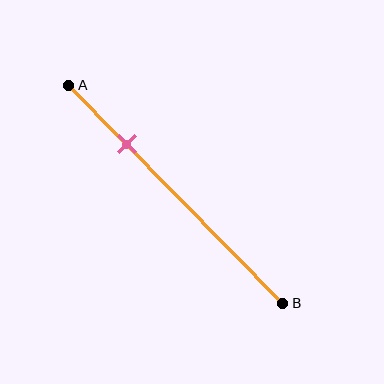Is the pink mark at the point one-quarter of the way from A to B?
Yes, the mark is approximately at the one-quarter point.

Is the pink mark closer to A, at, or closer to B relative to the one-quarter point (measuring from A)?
The pink mark is approximately at the one-quarter point of segment AB.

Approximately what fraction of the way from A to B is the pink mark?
The pink mark is approximately 25% of the way from A to B.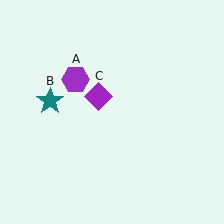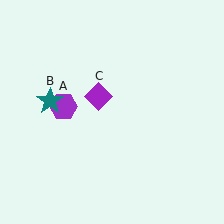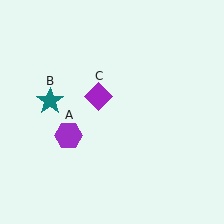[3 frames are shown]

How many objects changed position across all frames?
1 object changed position: purple hexagon (object A).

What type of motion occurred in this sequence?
The purple hexagon (object A) rotated counterclockwise around the center of the scene.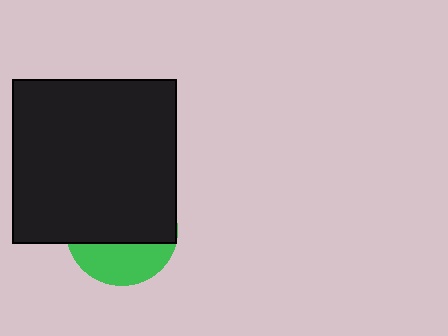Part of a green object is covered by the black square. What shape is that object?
It is a circle.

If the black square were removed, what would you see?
You would see the complete green circle.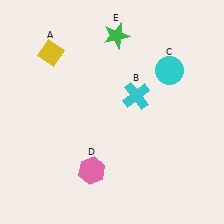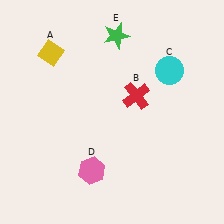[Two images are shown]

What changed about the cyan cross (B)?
In Image 1, B is cyan. In Image 2, it changed to red.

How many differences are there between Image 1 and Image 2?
There is 1 difference between the two images.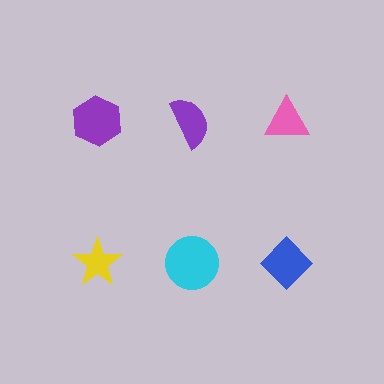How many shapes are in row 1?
3 shapes.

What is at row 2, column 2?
A cyan circle.